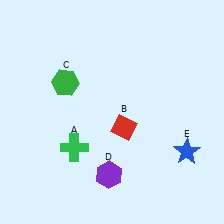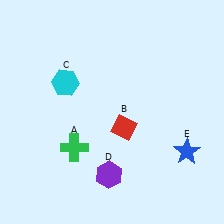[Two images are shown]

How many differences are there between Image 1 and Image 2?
There is 1 difference between the two images.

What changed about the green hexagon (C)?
In Image 1, C is green. In Image 2, it changed to cyan.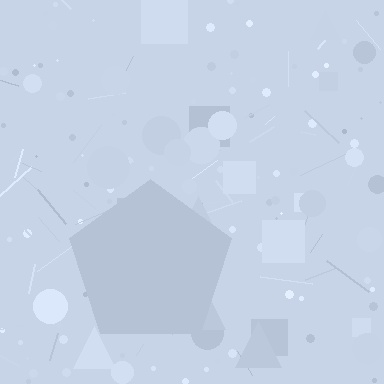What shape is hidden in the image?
A pentagon is hidden in the image.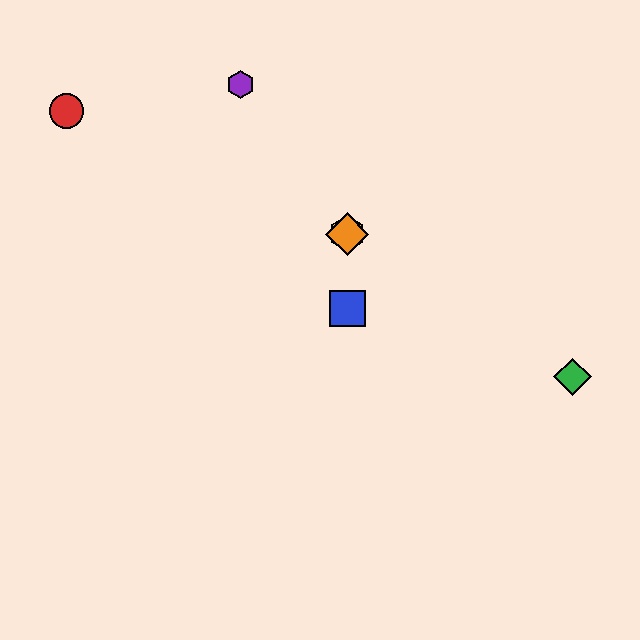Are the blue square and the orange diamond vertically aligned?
Yes, both are at x≈347.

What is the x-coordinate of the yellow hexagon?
The yellow hexagon is at x≈347.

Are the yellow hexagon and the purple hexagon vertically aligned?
No, the yellow hexagon is at x≈347 and the purple hexagon is at x≈240.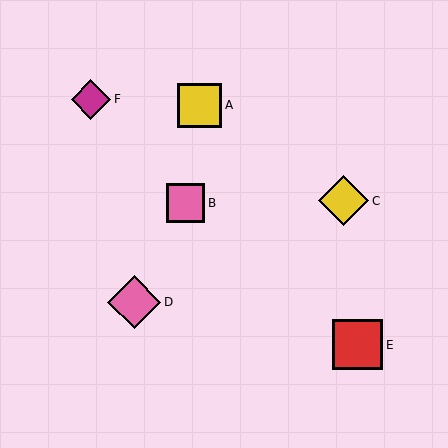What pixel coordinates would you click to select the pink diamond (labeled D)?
Click at (134, 302) to select the pink diamond D.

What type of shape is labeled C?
Shape C is a yellow diamond.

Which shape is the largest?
The pink diamond (labeled D) is the largest.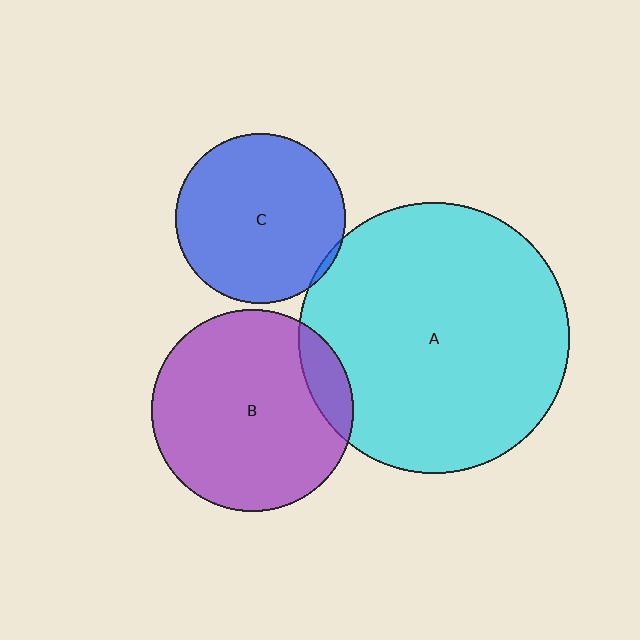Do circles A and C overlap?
Yes.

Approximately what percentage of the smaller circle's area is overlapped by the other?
Approximately 5%.